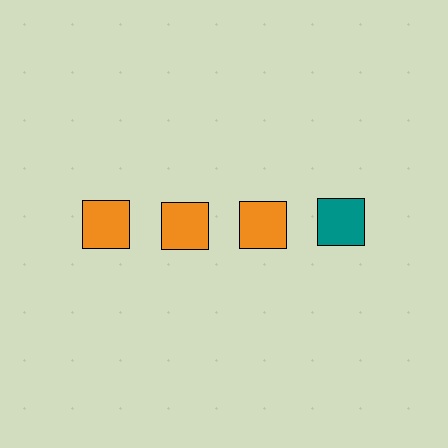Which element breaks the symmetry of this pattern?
The teal square in the top row, second from right column breaks the symmetry. All other shapes are orange squares.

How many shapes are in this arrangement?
There are 4 shapes arranged in a grid pattern.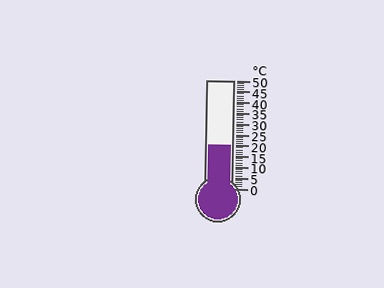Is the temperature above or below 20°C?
The temperature is at 20°C.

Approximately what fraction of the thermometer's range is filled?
The thermometer is filled to approximately 40% of its range.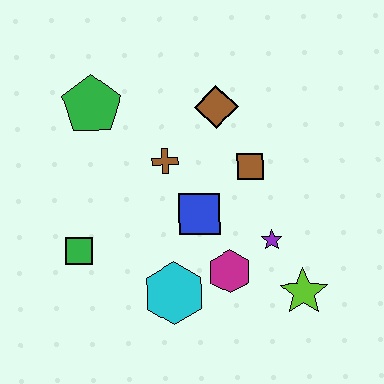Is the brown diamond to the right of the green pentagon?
Yes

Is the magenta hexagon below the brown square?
Yes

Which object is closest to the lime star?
The purple star is closest to the lime star.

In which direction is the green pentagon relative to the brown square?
The green pentagon is to the left of the brown square.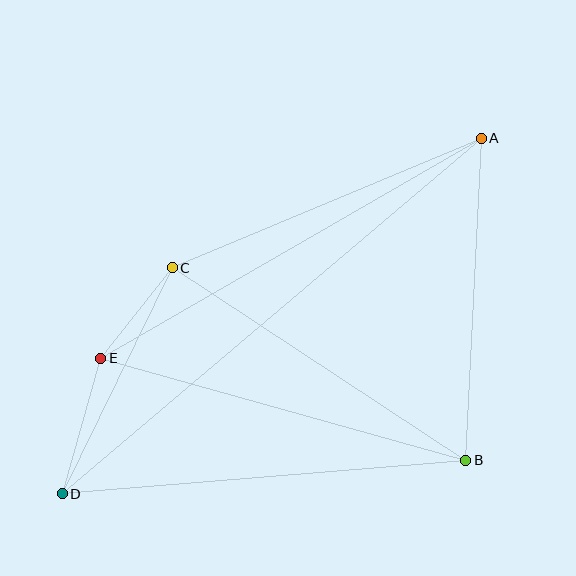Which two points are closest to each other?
Points C and E are closest to each other.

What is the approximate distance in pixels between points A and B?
The distance between A and B is approximately 322 pixels.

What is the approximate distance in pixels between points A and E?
The distance between A and E is approximately 440 pixels.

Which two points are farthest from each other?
Points A and D are farthest from each other.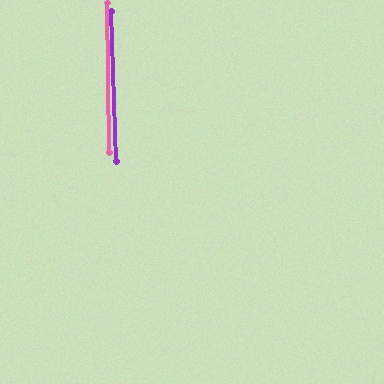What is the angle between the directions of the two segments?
Approximately 1 degree.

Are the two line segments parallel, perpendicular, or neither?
Parallel — their directions differ by only 1.3°.